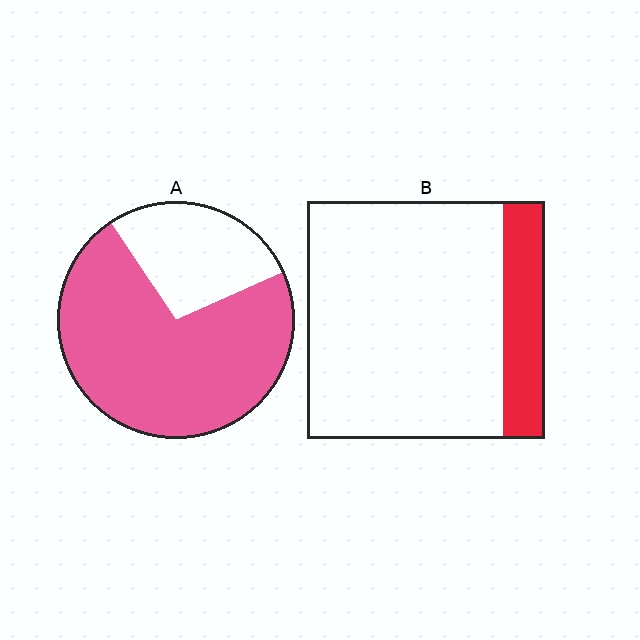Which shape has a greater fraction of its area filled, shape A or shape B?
Shape A.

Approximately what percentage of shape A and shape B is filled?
A is approximately 70% and B is approximately 20%.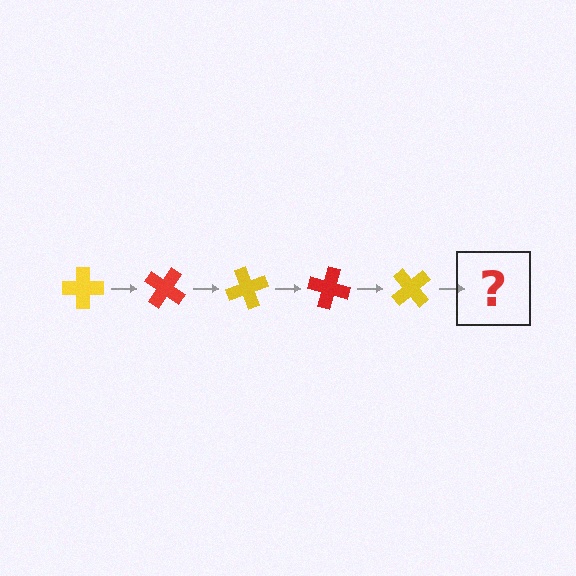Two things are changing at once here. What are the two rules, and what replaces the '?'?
The two rules are that it rotates 35 degrees each step and the color cycles through yellow and red. The '?' should be a red cross, rotated 175 degrees from the start.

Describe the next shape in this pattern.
It should be a red cross, rotated 175 degrees from the start.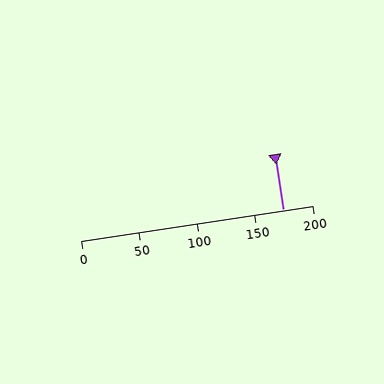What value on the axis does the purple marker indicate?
The marker indicates approximately 175.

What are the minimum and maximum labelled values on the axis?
The axis runs from 0 to 200.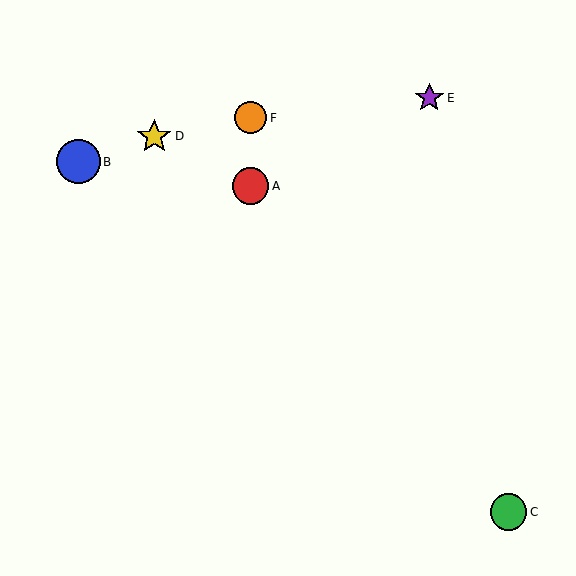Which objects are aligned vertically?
Objects A, F are aligned vertically.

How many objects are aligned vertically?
2 objects (A, F) are aligned vertically.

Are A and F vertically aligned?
Yes, both are at x≈250.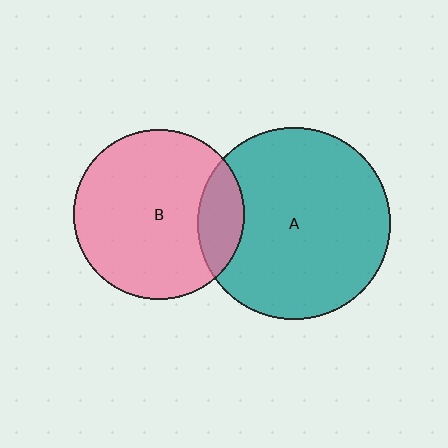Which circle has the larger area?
Circle A (teal).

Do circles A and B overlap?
Yes.